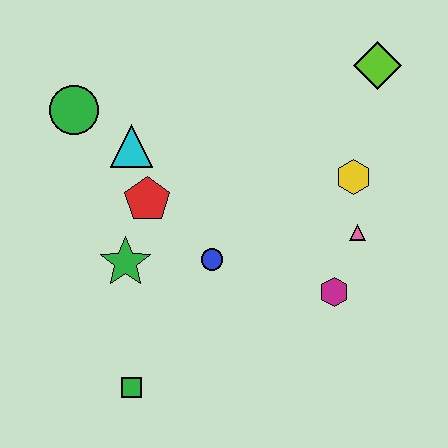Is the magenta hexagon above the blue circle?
No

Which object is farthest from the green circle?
The magenta hexagon is farthest from the green circle.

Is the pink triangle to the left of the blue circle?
No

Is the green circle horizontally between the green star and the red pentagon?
No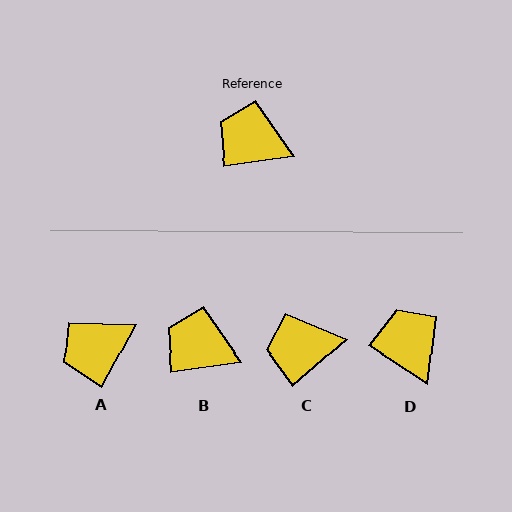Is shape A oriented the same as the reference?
No, it is off by about 53 degrees.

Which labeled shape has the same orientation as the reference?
B.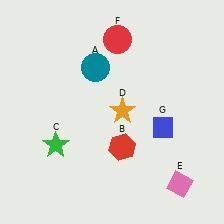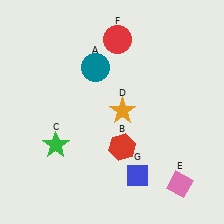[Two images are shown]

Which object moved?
The blue diamond (G) moved down.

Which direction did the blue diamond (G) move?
The blue diamond (G) moved down.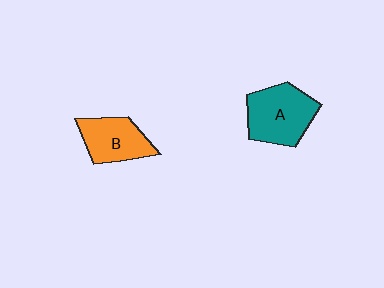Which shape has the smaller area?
Shape B (orange).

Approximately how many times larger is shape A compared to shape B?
Approximately 1.3 times.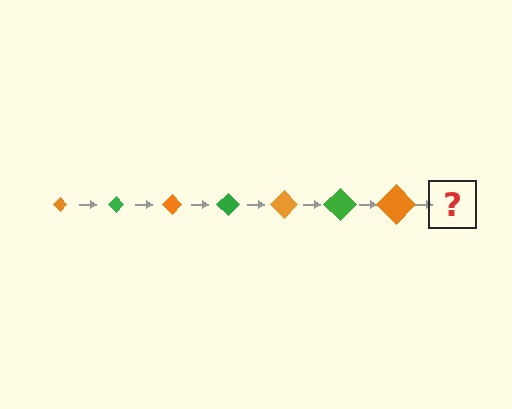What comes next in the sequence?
The next element should be a green diamond, larger than the previous one.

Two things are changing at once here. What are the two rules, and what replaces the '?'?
The two rules are that the diamond grows larger each step and the color cycles through orange and green. The '?' should be a green diamond, larger than the previous one.